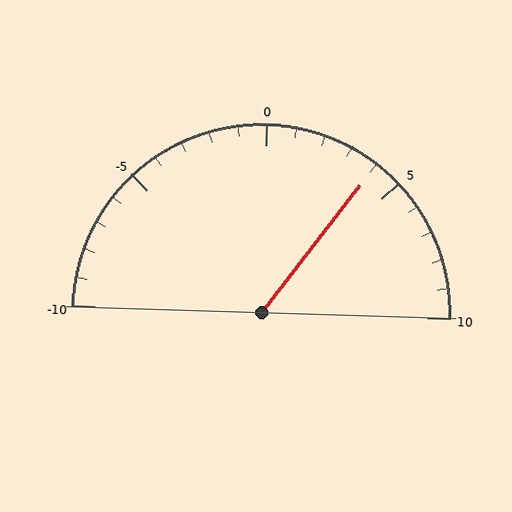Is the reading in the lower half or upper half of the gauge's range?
The reading is in the upper half of the range (-10 to 10).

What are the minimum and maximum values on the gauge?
The gauge ranges from -10 to 10.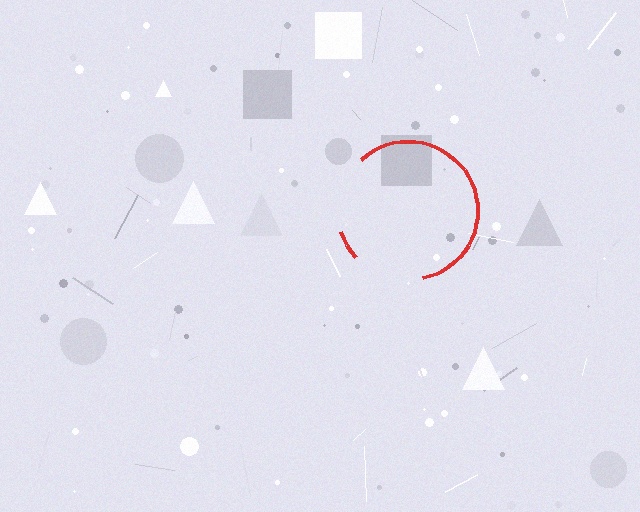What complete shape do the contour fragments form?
The contour fragments form a circle.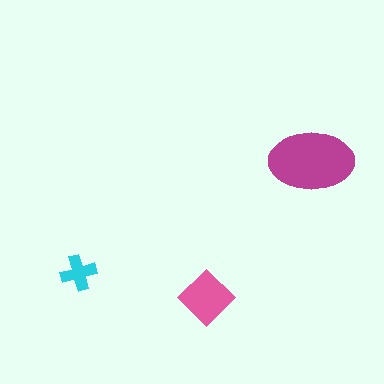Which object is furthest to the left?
The cyan cross is leftmost.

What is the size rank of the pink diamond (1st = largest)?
2nd.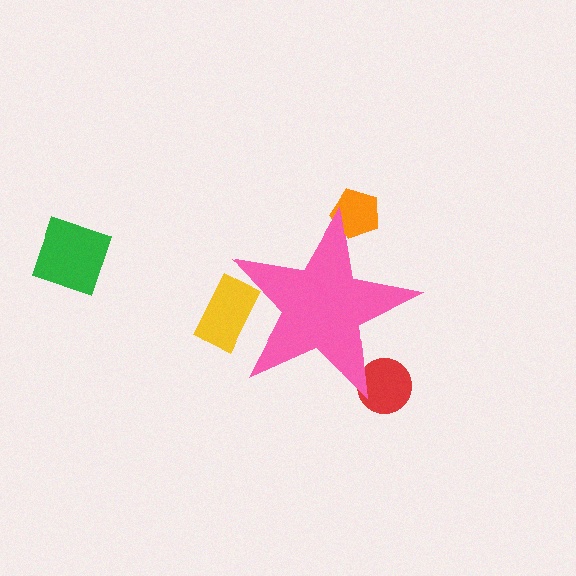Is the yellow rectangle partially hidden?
Yes, the yellow rectangle is partially hidden behind the pink star.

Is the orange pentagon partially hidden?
Yes, the orange pentagon is partially hidden behind the pink star.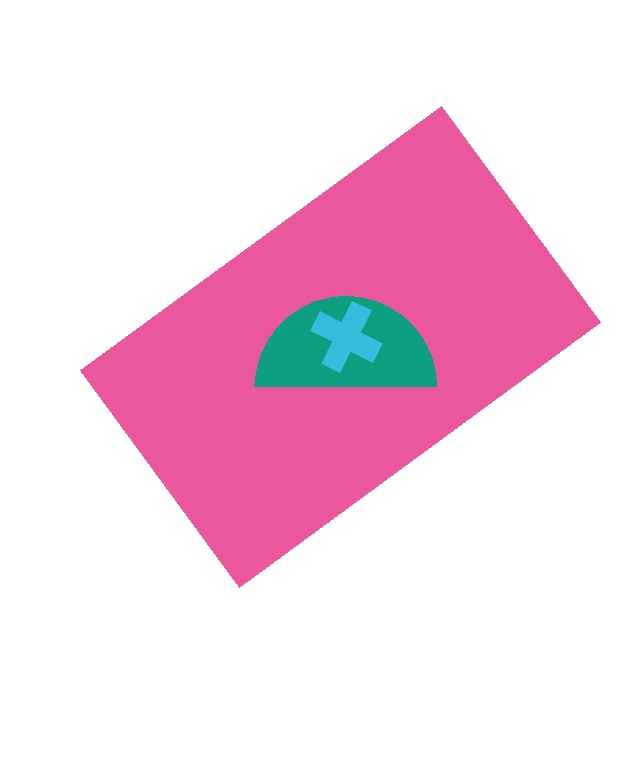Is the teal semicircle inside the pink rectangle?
Yes.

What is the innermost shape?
The cyan cross.